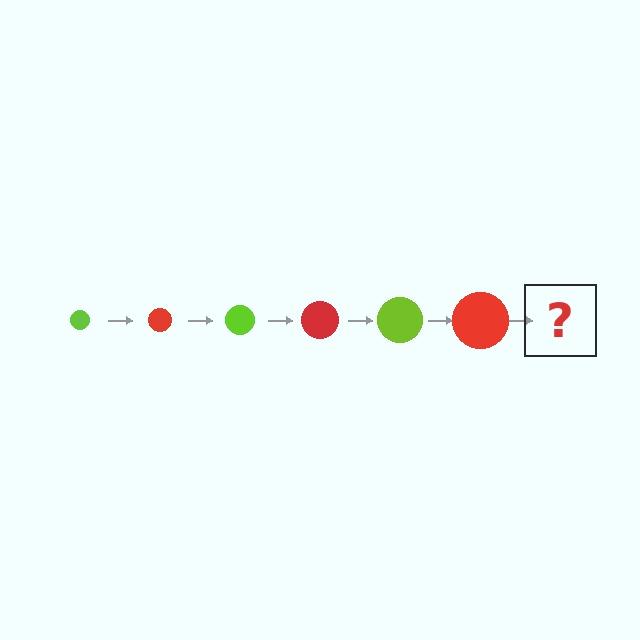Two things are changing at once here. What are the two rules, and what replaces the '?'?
The two rules are that the circle grows larger each step and the color cycles through lime and red. The '?' should be a lime circle, larger than the previous one.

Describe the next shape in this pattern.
It should be a lime circle, larger than the previous one.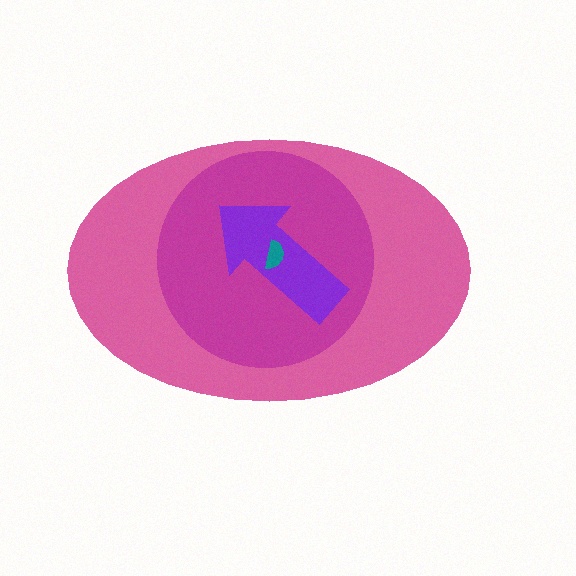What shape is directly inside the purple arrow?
The teal semicircle.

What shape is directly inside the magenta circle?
The purple arrow.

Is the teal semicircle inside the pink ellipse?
Yes.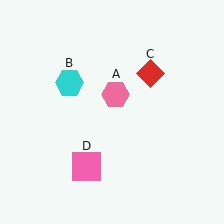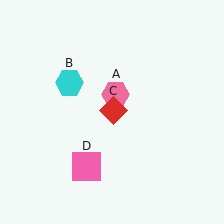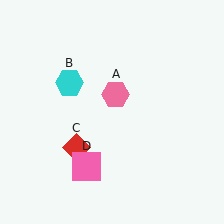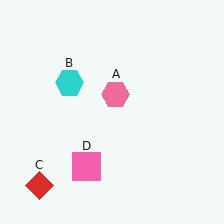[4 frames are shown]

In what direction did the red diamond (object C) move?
The red diamond (object C) moved down and to the left.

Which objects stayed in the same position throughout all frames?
Pink hexagon (object A) and cyan hexagon (object B) and pink square (object D) remained stationary.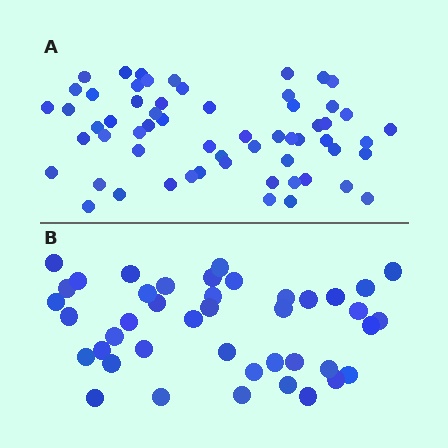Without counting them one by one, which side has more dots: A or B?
Region A (the top region) has more dots.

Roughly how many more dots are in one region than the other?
Region A has approximately 20 more dots than region B.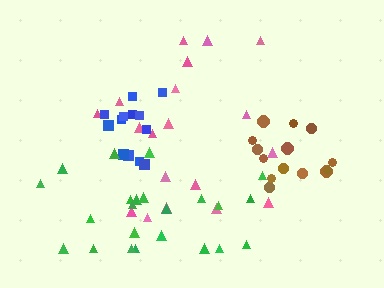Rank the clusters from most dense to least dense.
brown, blue, green, pink.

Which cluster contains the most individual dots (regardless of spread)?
Green (23).